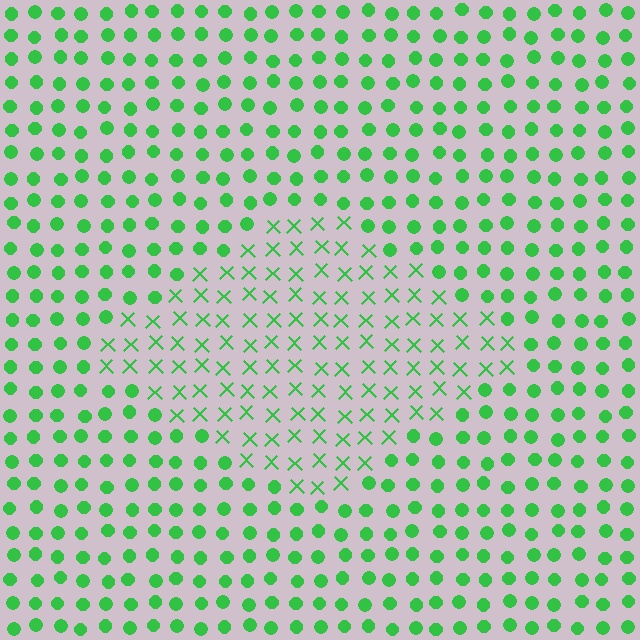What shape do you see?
I see a diamond.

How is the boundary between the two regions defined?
The boundary is defined by a change in element shape: X marks inside vs. circles outside. All elements share the same color and spacing.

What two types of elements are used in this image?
The image uses X marks inside the diamond region and circles outside it.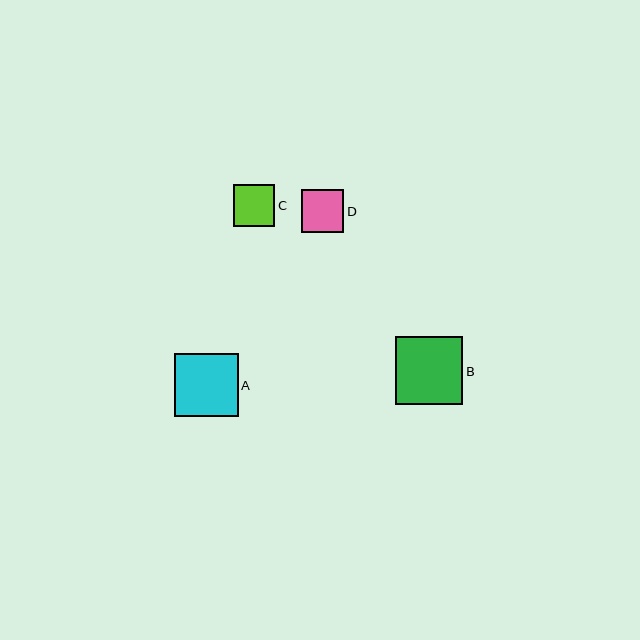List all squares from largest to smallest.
From largest to smallest: B, A, D, C.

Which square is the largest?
Square B is the largest with a size of approximately 67 pixels.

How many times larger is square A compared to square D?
Square A is approximately 1.5 times the size of square D.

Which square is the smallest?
Square C is the smallest with a size of approximately 42 pixels.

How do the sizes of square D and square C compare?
Square D and square C are approximately the same size.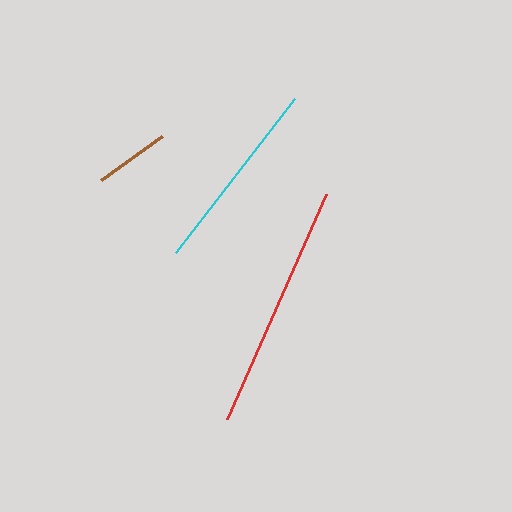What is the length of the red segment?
The red segment is approximately 246 pixels long.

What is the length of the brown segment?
The brown segment is approximately 75 pixels long.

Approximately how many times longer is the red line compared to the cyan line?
The red line is approximately 1.3 times the length of the cyan line.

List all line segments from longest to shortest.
From longest to shortest: red, cyan, brown.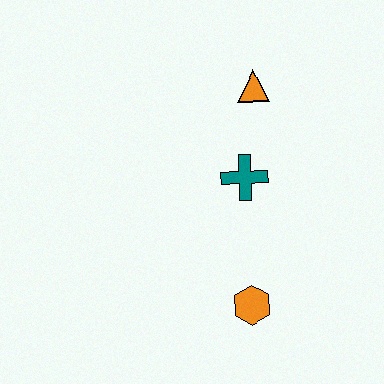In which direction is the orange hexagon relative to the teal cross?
The orange hexagon is below the teal cross.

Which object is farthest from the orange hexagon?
The orange triangle is farthest from the orange hexagon.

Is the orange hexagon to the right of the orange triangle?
No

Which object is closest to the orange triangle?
The teal cross is closest to the orange triangle.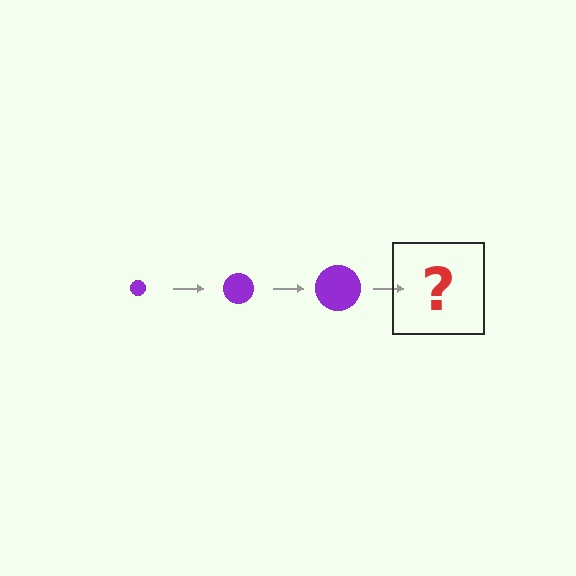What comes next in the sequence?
The next element should be a purple circle, larger than the previous one.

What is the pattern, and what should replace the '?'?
The pattern is that the circle gets progressively larger each step. The '?' should be a purple circle, larger than the previous one.